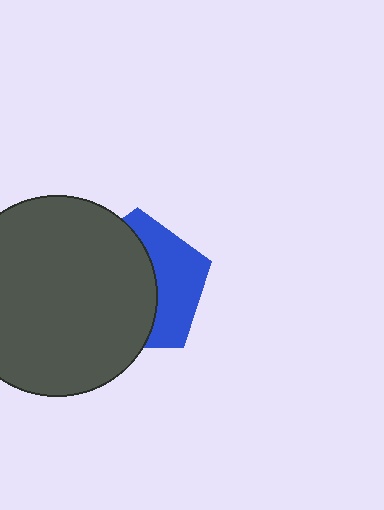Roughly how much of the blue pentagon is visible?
A small part of it is visible (roughly 40%).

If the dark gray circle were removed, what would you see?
You would see the complete blue pentagon.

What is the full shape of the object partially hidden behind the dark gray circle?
The partially hidden object is a blue pentagon.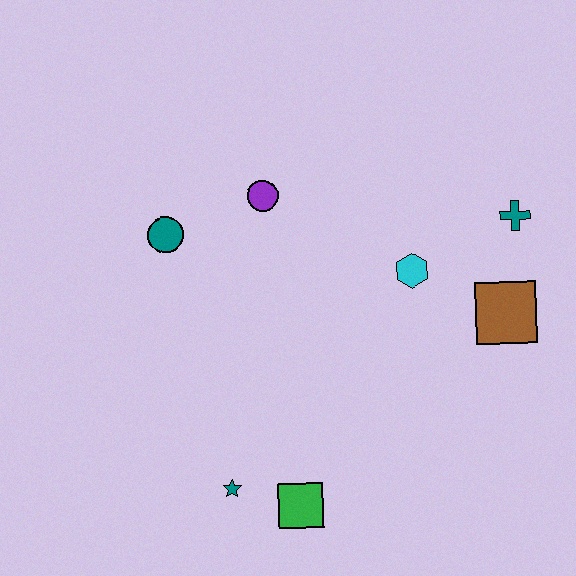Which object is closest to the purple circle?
The teal circle is closest to the purple circle.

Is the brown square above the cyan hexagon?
No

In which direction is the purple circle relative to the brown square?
The purple circle is to the left of the brown square.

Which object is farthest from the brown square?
The teal circle is farthest from the brown square.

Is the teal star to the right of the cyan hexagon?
No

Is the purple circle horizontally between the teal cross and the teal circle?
Yes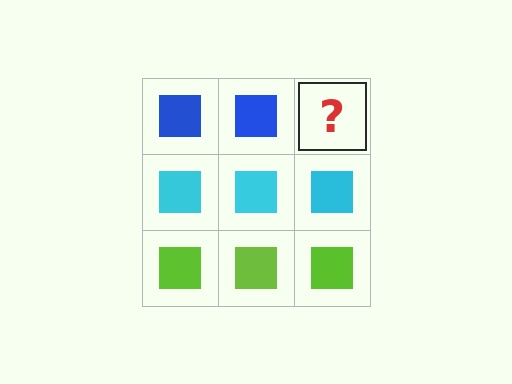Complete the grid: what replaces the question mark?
The question mark should be replaced with a blue square.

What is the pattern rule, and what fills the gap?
The rule is that each row has a consistent color. The gap should be filled with a blue square.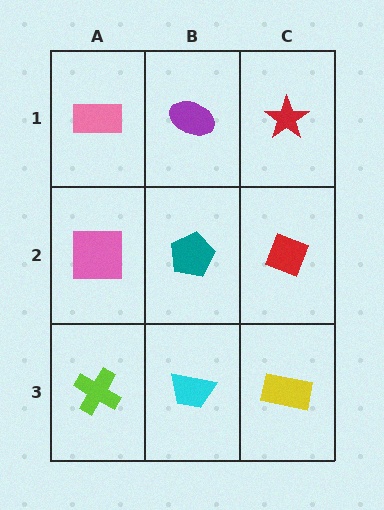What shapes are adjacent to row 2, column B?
A purple ellipse (row 1, column B), a cyan trapezoid (row 3, column B), a pink square (row 2, column A), a red diamond (row 2, column C).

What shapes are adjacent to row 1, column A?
A pink square (row 2, column A), a purple ellipse (row 1, column B).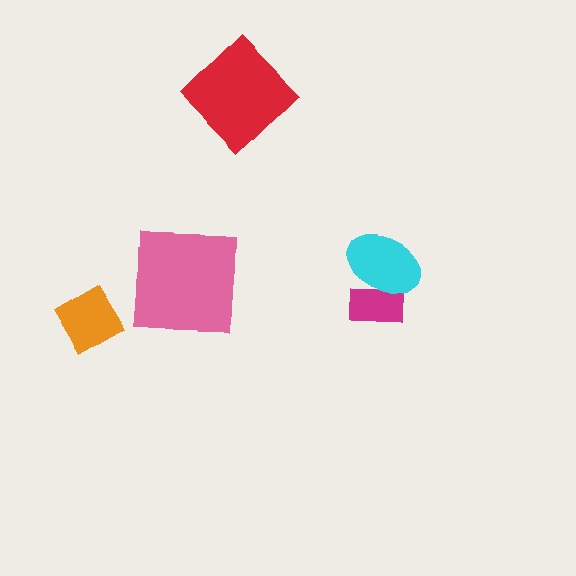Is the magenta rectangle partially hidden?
Yes, it is partially covered by another shape.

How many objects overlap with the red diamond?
0 objects overlap with the red diamond.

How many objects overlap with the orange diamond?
0 objects overlap with the orange diamond.